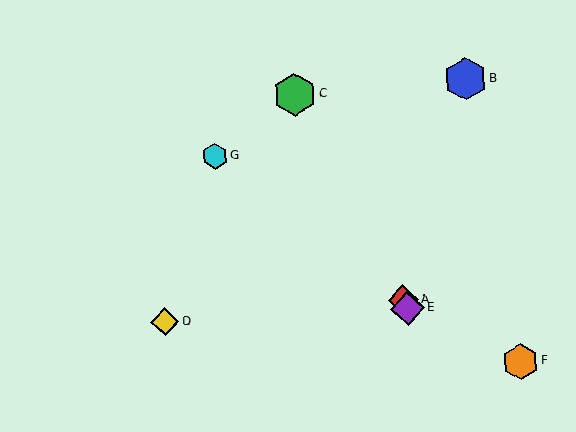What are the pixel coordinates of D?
Object D is at (165, 322).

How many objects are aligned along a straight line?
3 objects (A, C, E) are aligned along a straight line.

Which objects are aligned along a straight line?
Objects A, C, E are aligned along a straight line.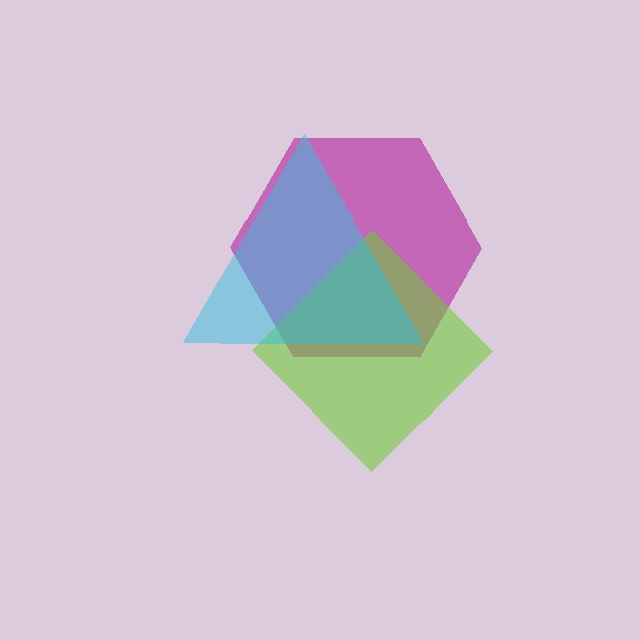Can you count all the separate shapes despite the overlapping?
Yes, there are 3 separate shapes.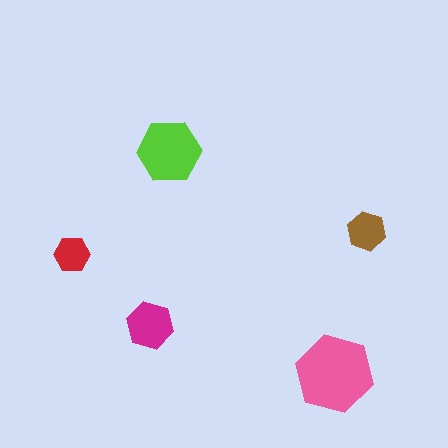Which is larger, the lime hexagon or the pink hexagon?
The pink one.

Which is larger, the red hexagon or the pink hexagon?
The pink one.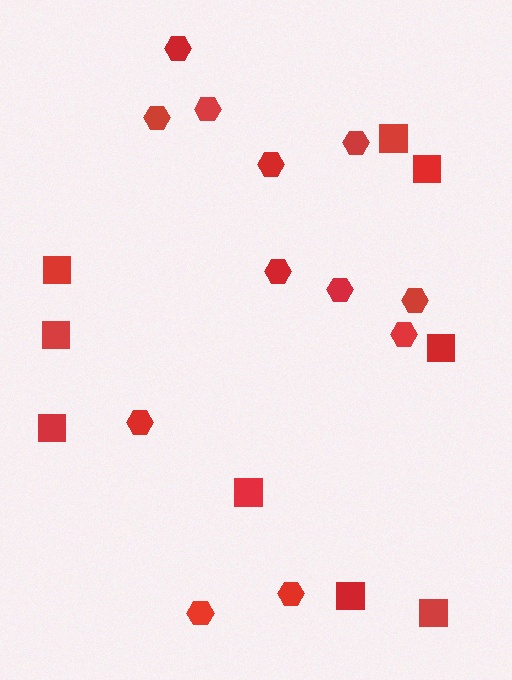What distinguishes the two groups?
There are 2 groups: one group of squares (9) and one group of hexagons (12).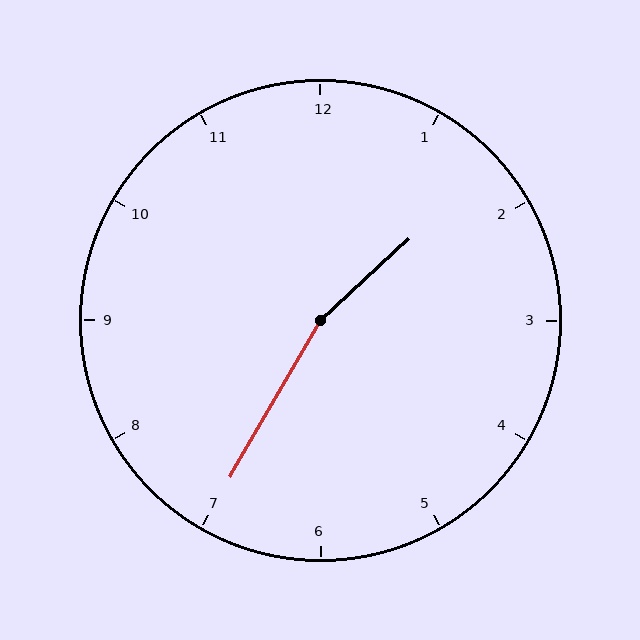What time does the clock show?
1:35.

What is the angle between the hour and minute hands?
Approximately 162 degrees.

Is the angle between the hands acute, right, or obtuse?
It is obtuse.